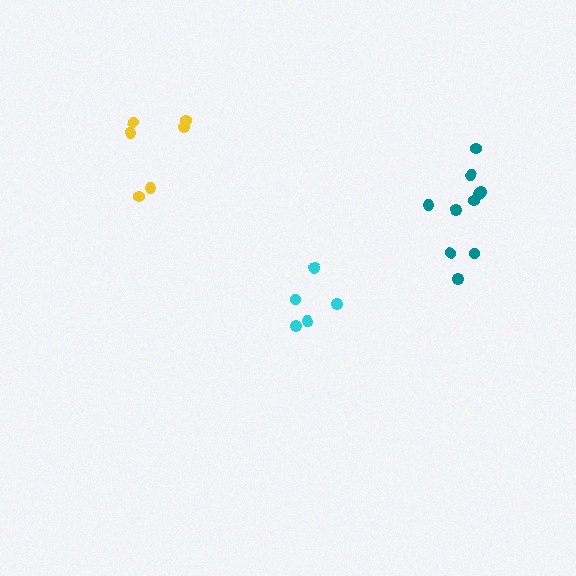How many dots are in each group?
Group 1: 5 dots, Group 2: 6 dots, Group 3: 10 dots (21 total).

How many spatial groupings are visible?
There are 3 spatial groupings.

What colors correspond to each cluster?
The clusters are colored: cyan, yellow, teal.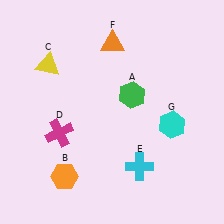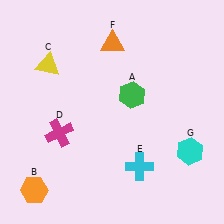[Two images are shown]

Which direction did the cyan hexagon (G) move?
The cyan hexagon (G) moved down.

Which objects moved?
The objects that moved are: the orange hexagon (B), the cyan hexagon (G).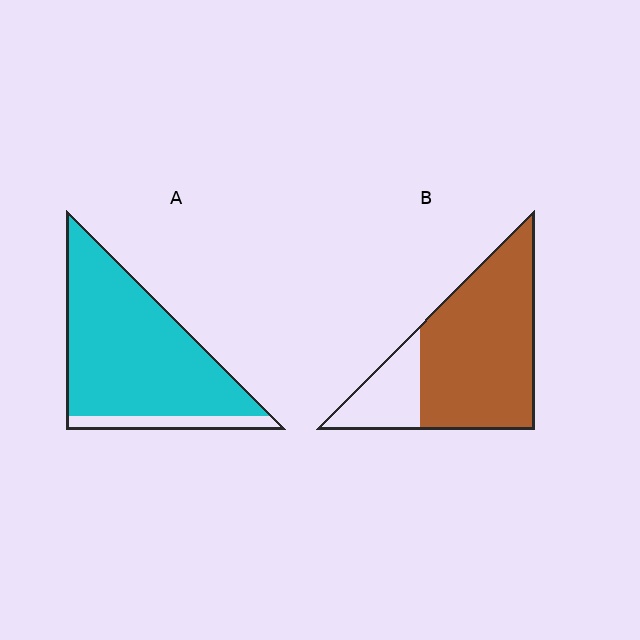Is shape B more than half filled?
Yes.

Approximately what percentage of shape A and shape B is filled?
A is approximately 90% and B is approximately 75%.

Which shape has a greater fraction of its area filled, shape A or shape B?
Shape A.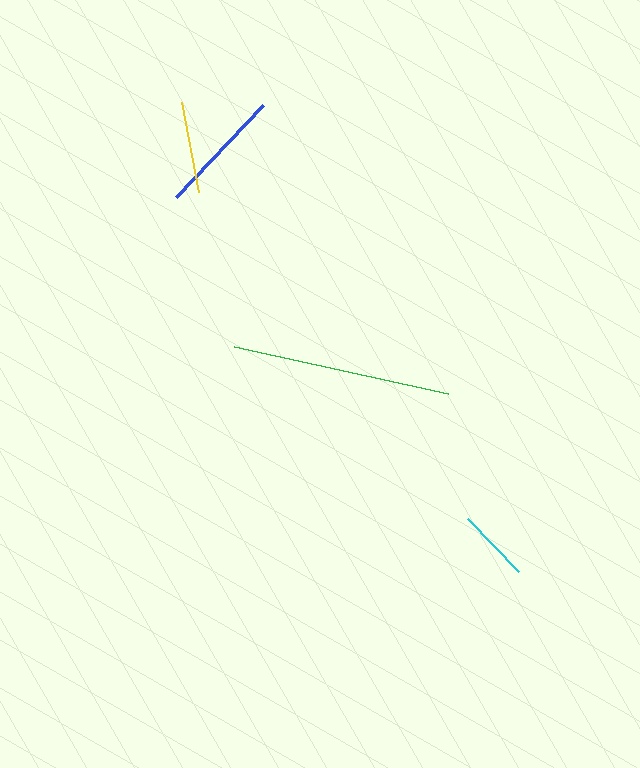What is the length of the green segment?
The green segment is approximately 219 pixels long.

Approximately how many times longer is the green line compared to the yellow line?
The green line is approximately 2.4 times the length of the yellow line.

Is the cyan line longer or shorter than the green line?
The green line is longer than the cyan line.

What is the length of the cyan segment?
The cyan segment is approximately 74 pixels long.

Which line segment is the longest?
The green line is the longest at approximately 219 pixels.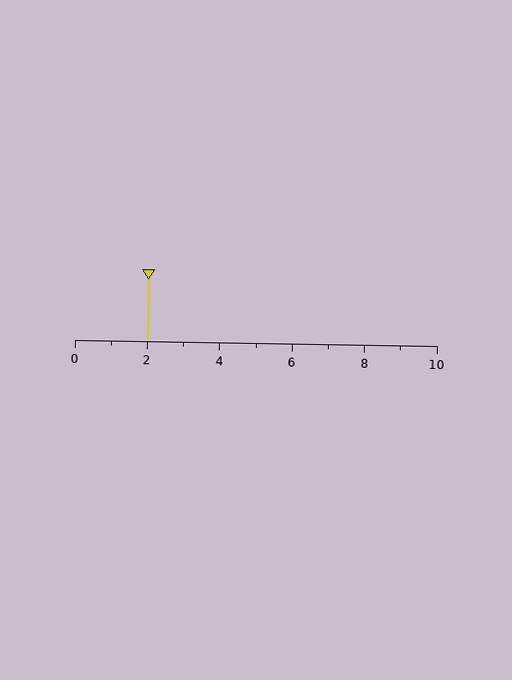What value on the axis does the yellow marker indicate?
The marker indicates approximately 2.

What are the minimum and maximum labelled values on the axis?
The axis runs from 0 to 10.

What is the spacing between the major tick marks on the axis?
The major ticks are spaced 2 apart.